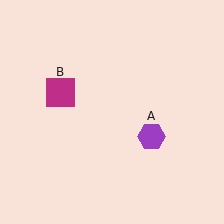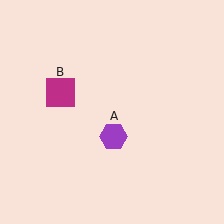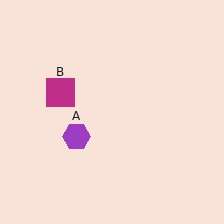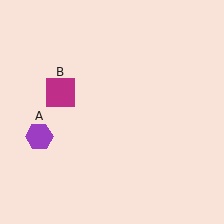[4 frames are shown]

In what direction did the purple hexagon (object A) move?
The purple hexagon (object A) moved left.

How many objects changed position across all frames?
1 object changed position: purple hexagon (object A).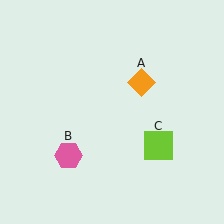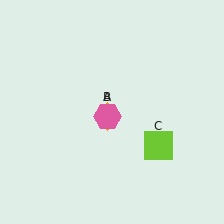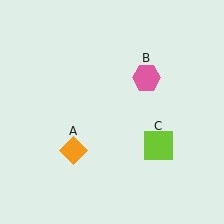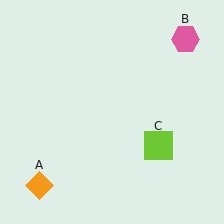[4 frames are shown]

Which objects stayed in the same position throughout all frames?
Lime square (object C) remained stationary.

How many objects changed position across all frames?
2 objects changed position: orange diamond (object A), pink hexagon (object B).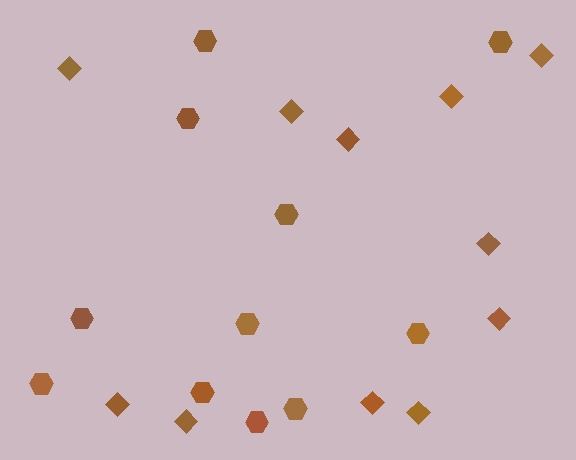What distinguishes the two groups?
There are 2 groups: one group of diamonds (11) and one group of hexagons (11).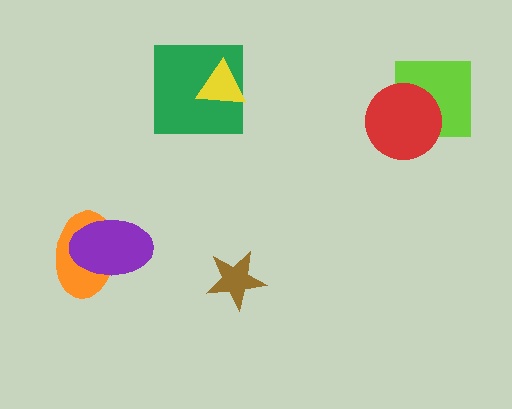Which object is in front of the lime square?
The red circle is in front of the lime square.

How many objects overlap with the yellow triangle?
1 object overlaps with the yellow triangle.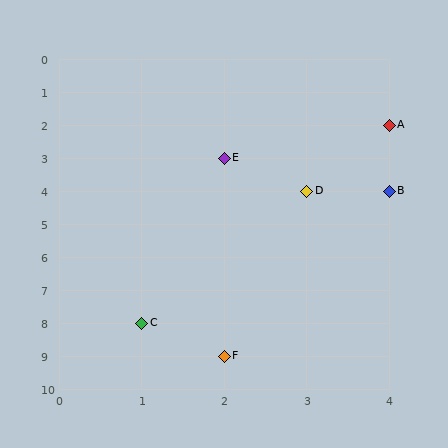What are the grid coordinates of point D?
Point D is at grid coordinates (3, 4).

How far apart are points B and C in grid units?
Points B and C are 3 columns and 4 rows apart (about 5.0 grid units diagonally).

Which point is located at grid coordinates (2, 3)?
Point E is at (2, 3).